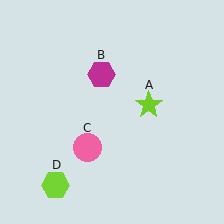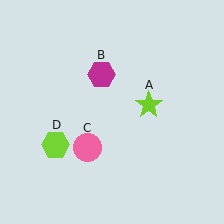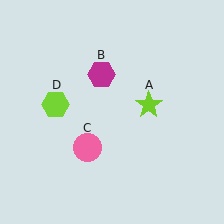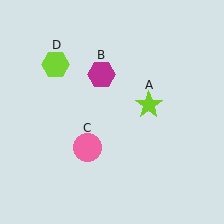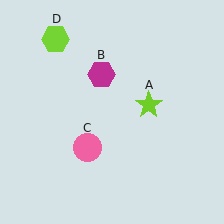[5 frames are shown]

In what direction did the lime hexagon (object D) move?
The lime hexagon (object D) moved up.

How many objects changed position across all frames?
1 object changed position: lime hexagon (object D).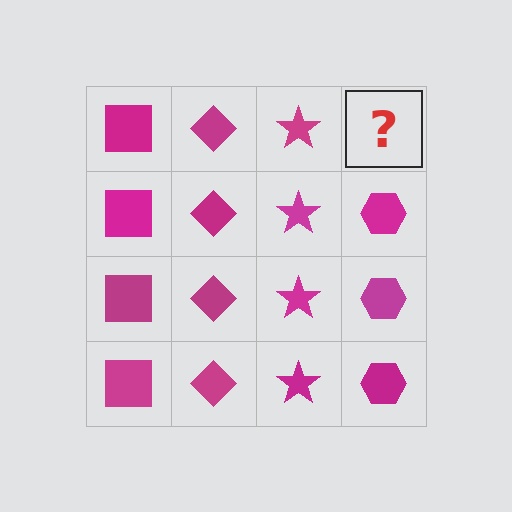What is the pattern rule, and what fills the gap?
The rule is that each column has a consistent shape. The gap should be filled with a magenta hexagon.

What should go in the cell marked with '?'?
The missing cell should contain a magenta hexagon.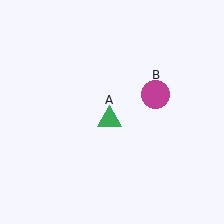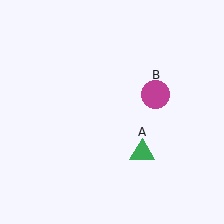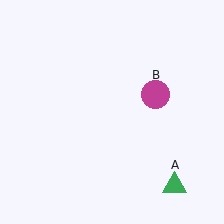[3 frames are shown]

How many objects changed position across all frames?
1 object changed position: green triangle (object A).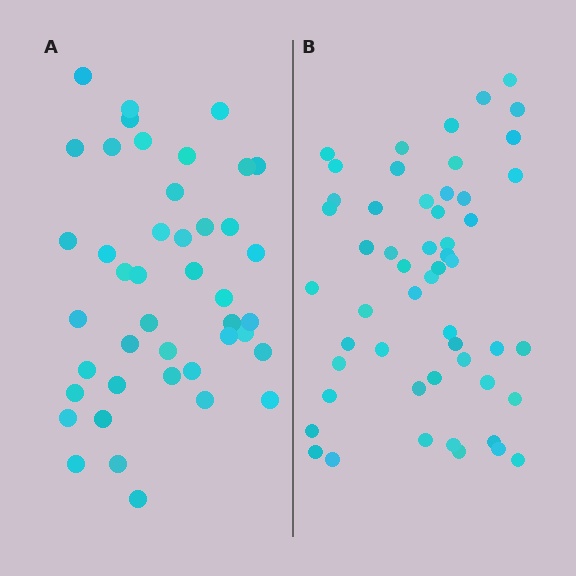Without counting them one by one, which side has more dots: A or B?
Region B (the right region) has more dots.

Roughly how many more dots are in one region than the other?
Region B has roughly 10 or so more dots than region A.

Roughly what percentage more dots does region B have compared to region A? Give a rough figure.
About 25% more.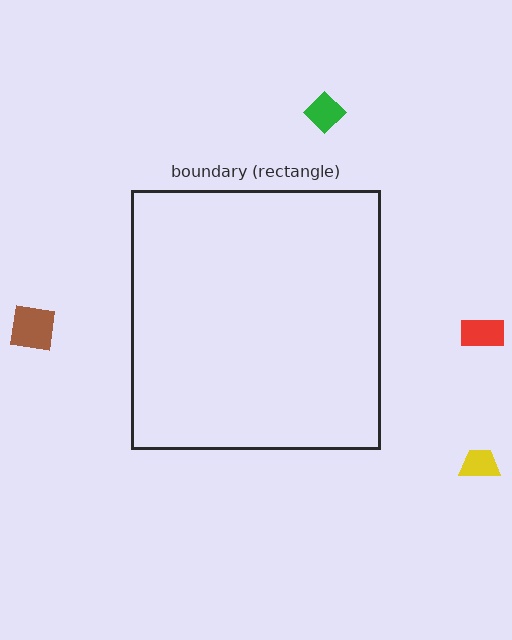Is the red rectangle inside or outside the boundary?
Outside.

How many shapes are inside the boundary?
0 inside, 4 outside.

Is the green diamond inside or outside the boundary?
Outside.